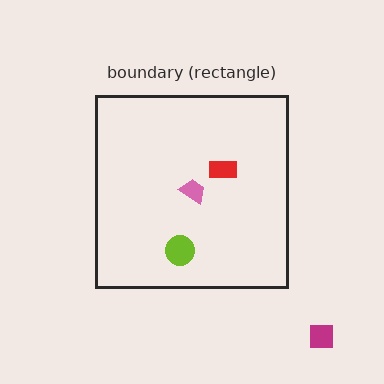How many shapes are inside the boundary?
3 inside, 1 outside.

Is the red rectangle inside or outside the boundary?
Inside.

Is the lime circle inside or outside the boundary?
Inside.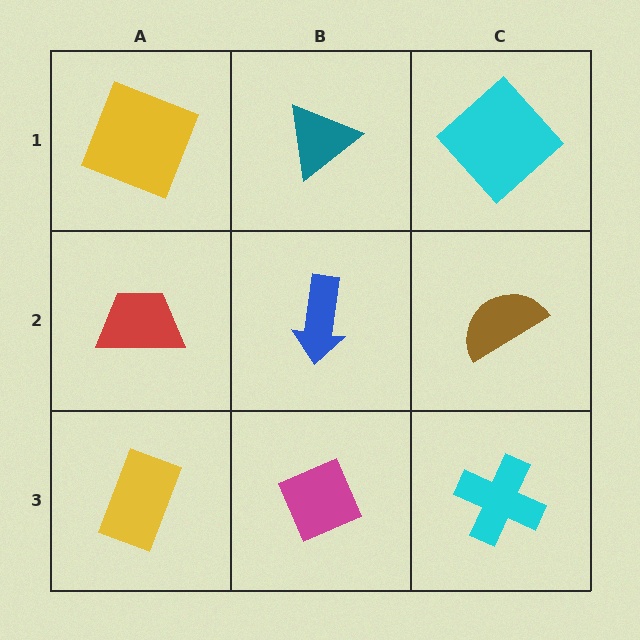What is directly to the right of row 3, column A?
A magenta diamond.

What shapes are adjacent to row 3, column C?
A brown semicircle (row 2, column C), a magenta diamond (row 3, column B).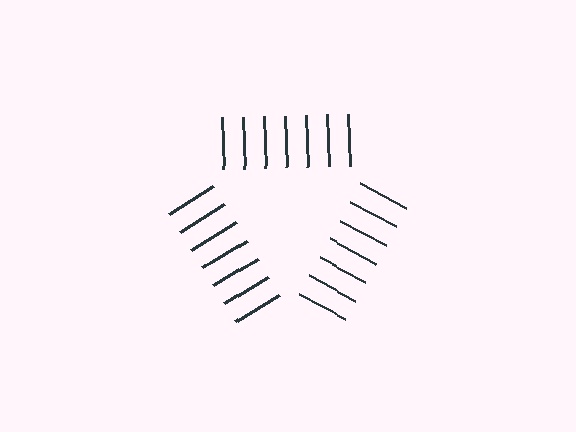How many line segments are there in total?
21 — 7 along each of the 3 edges.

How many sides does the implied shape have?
3 sides — the line-ends trace a triangle.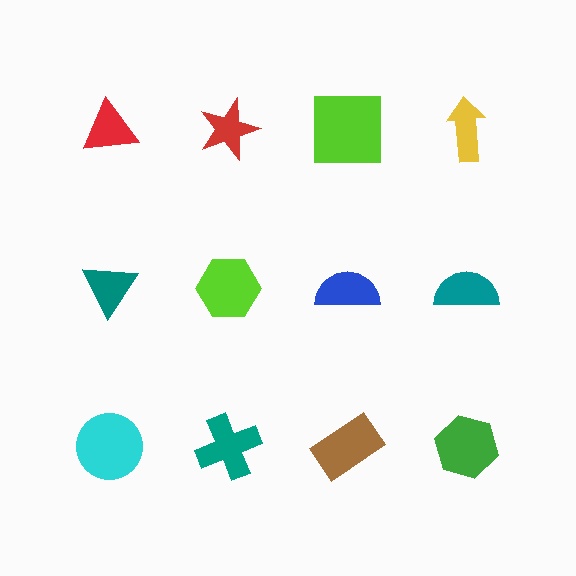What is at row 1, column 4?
A yellow arrow.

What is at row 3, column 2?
A teal cross.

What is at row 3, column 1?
A cyan circle.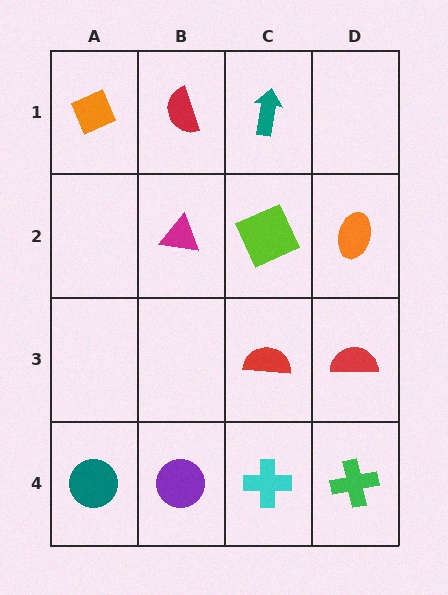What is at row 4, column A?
A teal circle.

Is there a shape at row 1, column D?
No, that cell is empty.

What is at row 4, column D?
A green cross.